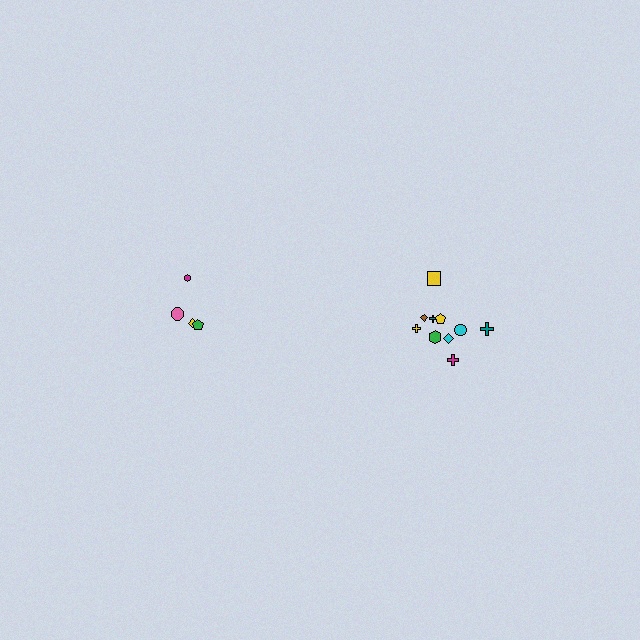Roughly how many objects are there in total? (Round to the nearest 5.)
Roughly 15 objects in total.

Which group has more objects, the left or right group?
The right group.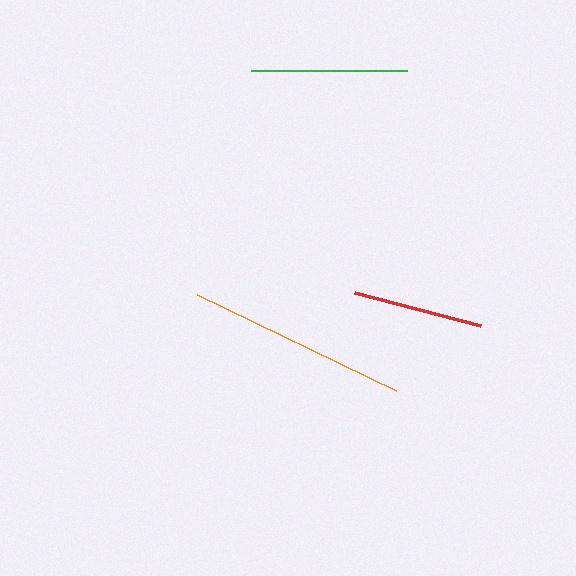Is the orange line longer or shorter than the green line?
The orange line is longer than the green line.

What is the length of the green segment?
The green segment is approximately 156 pixels long.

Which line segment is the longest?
The orange line is the longest at approximately 221 pixels.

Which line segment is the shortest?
The red line is the shortest at approximately 130 pixels.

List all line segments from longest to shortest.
From longest to shortest: orange, green, red.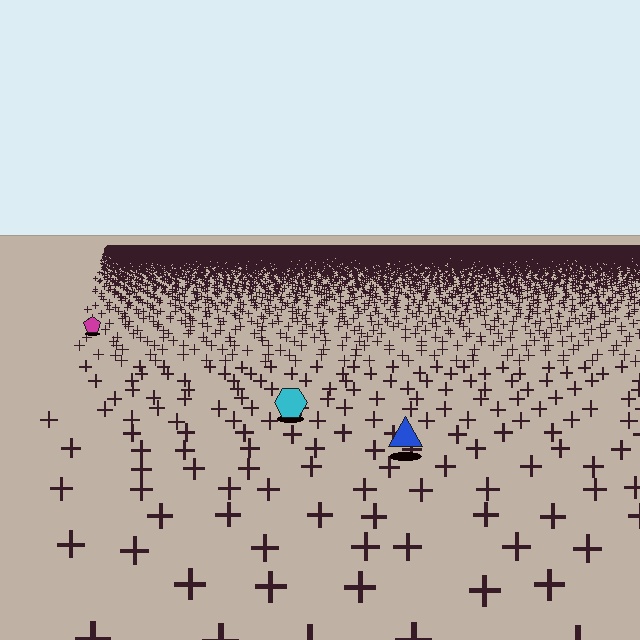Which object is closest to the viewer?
The blue triangle is closest. The texture marks near it are larger and more spread out.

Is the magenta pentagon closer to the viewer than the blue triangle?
No. The blue triangle is closer — you can tell from the texture gradient: the ground texture is coarser near it.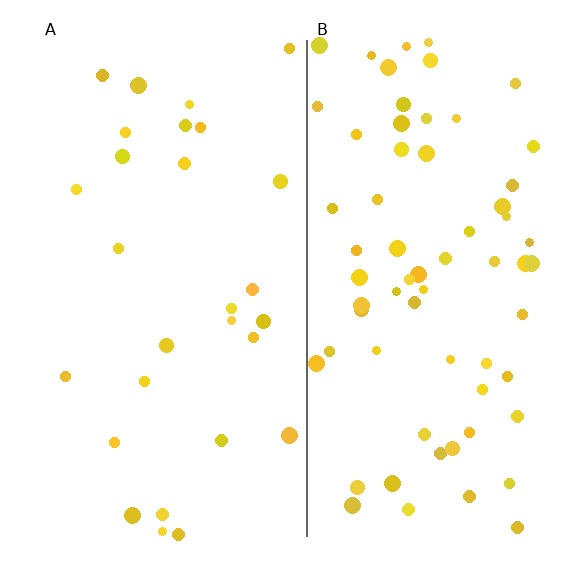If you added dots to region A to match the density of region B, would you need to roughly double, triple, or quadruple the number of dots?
Approximately double.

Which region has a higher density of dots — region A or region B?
B (the right).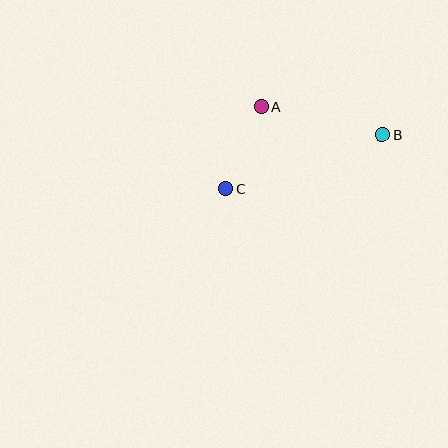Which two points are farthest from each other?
Points B and C are farthest from each other.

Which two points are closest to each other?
Points A and C are closest to each other.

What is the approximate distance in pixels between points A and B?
The distance between A and B is approximately 124 pixels.